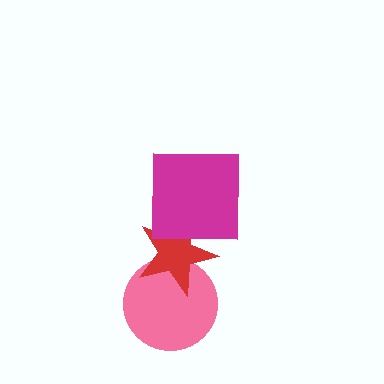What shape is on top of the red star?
The magenta square is on top of the red star.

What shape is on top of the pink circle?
The red star is on top of the pink circle.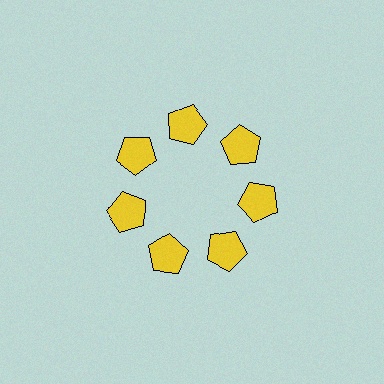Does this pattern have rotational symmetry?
Yes, this pattern has 7-fold rotational symmetry. It looks the same after rotating 51 degrees around the center.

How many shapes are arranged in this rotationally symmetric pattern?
There are 7 shapes, arranged in 7 groups of 1.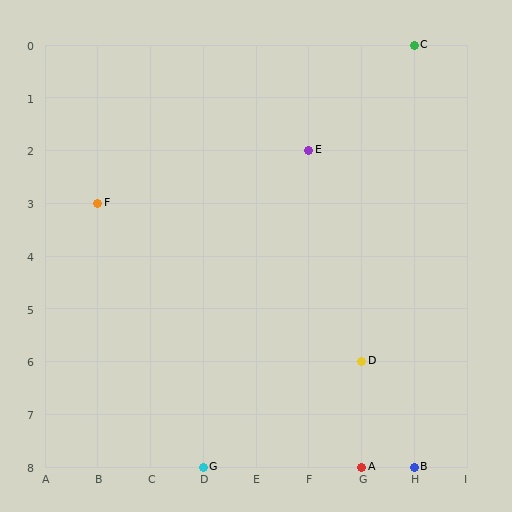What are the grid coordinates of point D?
Point D is at grid coordinates (G, 6).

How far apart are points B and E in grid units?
Points B and E are 2 columns and 6 rows apart (about 6.3 grid units diagonally).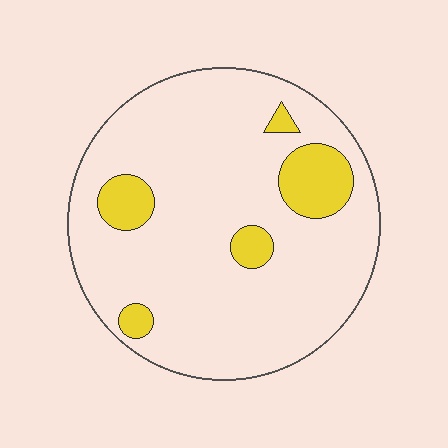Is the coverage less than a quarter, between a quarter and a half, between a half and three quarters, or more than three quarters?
Less than a quarter.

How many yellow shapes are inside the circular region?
5.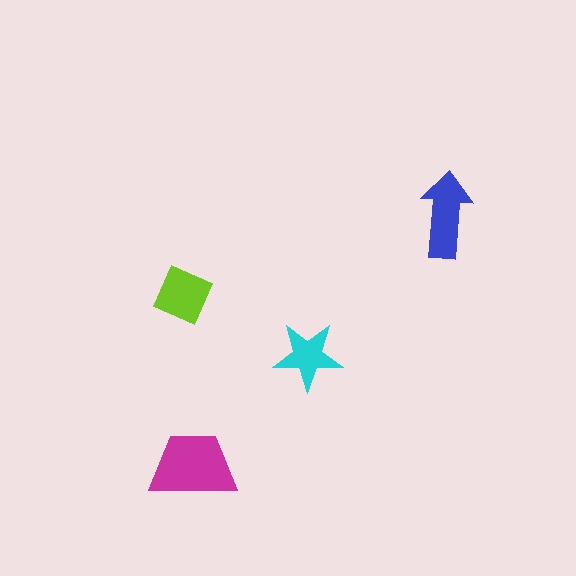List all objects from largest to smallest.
The magenta trapezoid, the blue arrow, the lime diamond, the cyan star.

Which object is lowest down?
The magenta trapezoid is bottommost.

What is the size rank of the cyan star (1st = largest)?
4th.